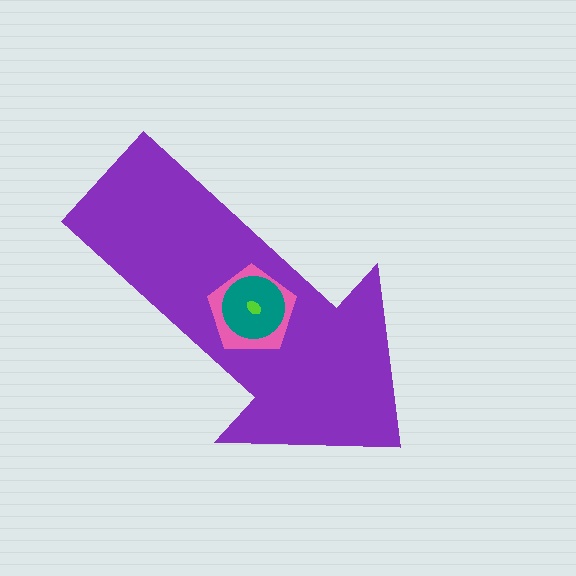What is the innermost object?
The lime ellipse.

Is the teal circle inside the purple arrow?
Yes.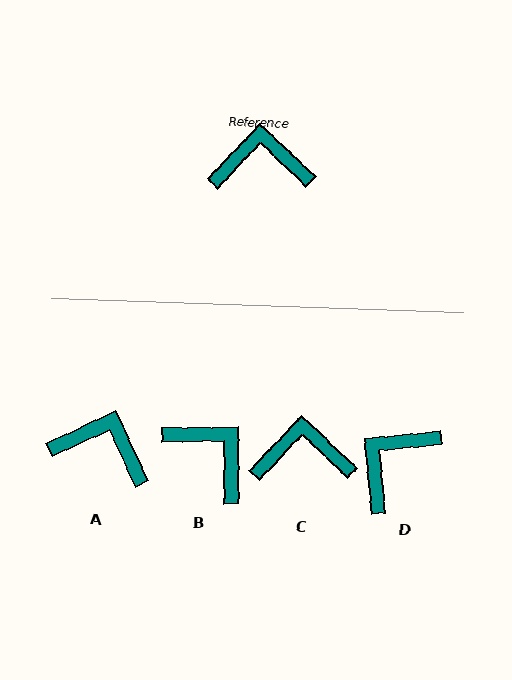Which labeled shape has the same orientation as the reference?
C.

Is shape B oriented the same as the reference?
No, it is off by about 46 degrees.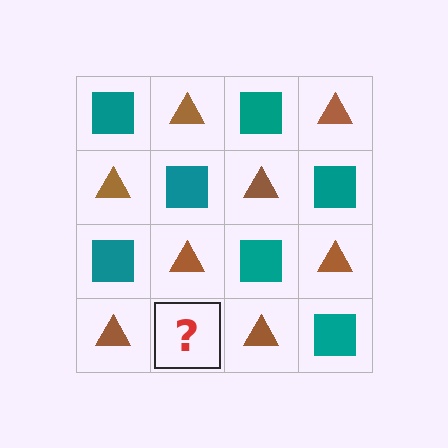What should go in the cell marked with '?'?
The missing cell should contain a teal square.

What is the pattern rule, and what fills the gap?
The rule is that it alternates teal square and brown triangle in a checkerboard pattern. The gap should be filled with a teal square.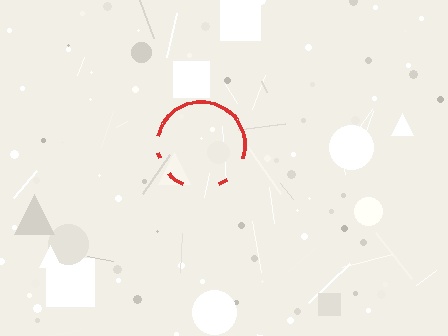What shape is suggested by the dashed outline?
The dashed outline suggests a circle.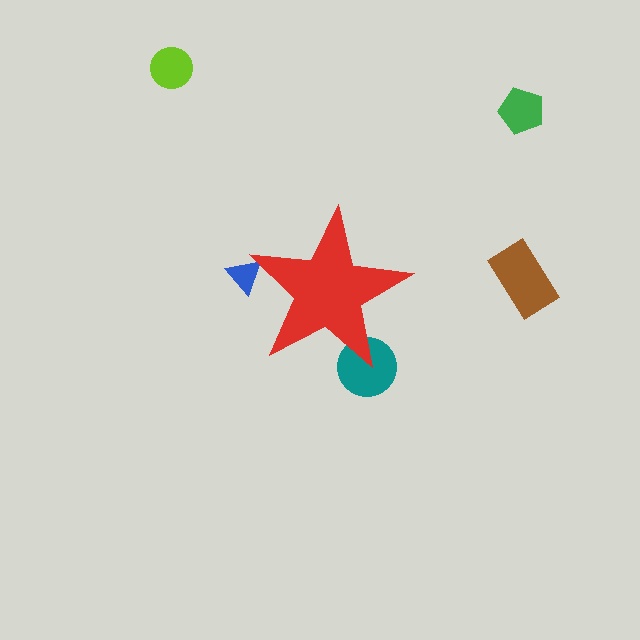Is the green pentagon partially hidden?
No, the green pentagon is fully visible.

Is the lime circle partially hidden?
No, the lime circle is fully visible.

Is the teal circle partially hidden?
Yes, the teal circle is partially hidden behind the red star.